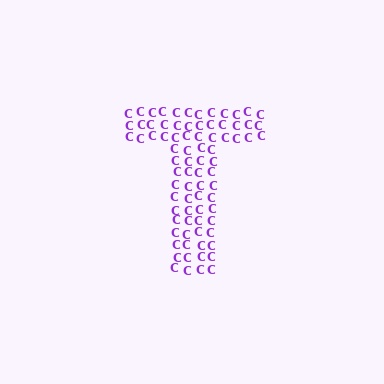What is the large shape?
The large shape is the letter T.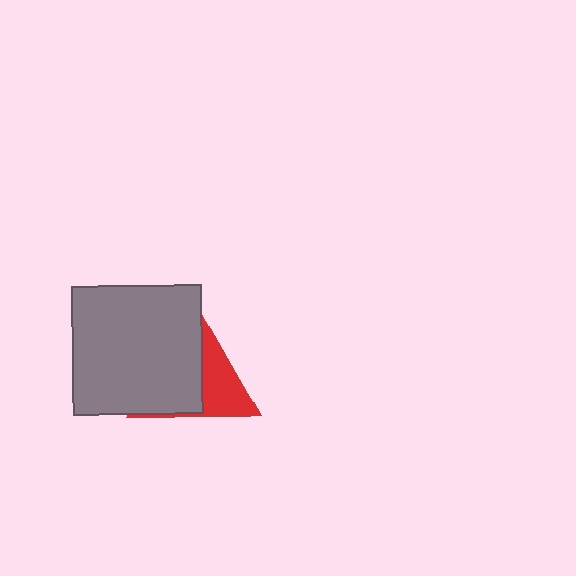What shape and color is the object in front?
The object in front is a gray rectangle.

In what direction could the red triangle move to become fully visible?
The red triangle could move right. That would shift it out from behind the gray rectangle entirely.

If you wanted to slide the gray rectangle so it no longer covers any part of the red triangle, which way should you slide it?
Slide it left — that is the most direct way to separate the two shapes.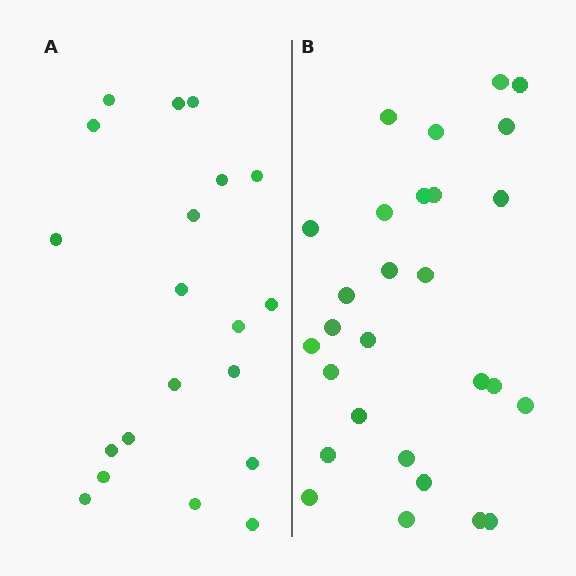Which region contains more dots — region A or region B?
Region B (the right region) has more dots.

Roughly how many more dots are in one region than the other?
Region B has roughly 8 or so more dots than region A.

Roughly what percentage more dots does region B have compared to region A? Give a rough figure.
About 40% more.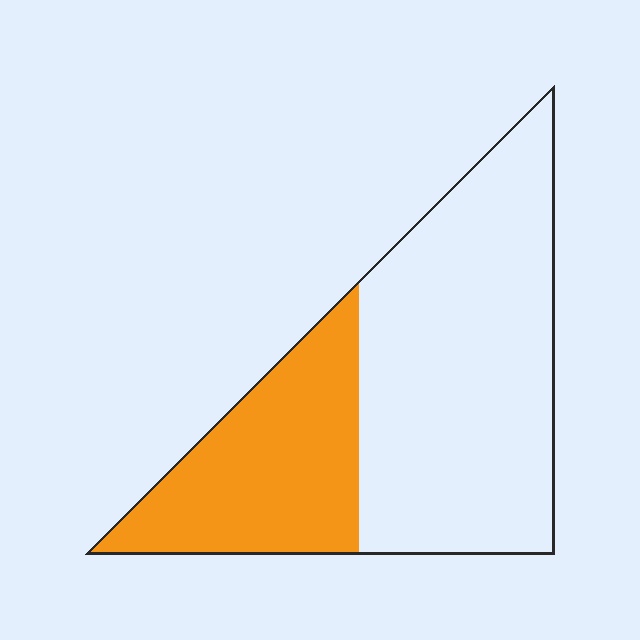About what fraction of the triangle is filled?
About one third (1/3).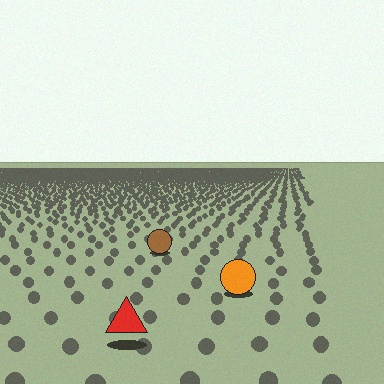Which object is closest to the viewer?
The red triangle is closest. The texture marks near it are larger and more spread out.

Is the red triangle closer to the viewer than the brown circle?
Yes. The red triangle is closer — you can tell from the texture gradient: the ground texture is coarser near it.